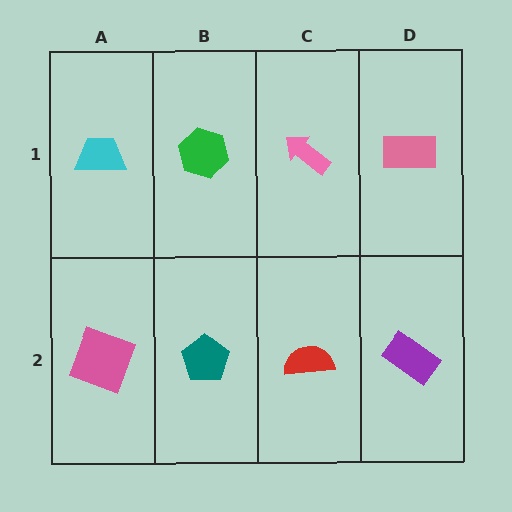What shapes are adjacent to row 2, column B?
A green hexagon (row 1, column B), a pink square (row 2, column A), a red semicircle (row 2, column C).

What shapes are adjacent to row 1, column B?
A teal pentagon (row 2, column B), a cyan trapezoid (row 1, column A), a pink arrow (row 1, column C).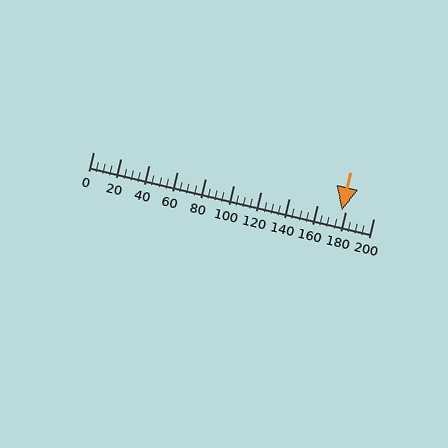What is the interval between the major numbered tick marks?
The major tick marks are spaced 20 units apart.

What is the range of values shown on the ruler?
The ruler shows values from 0 to 200.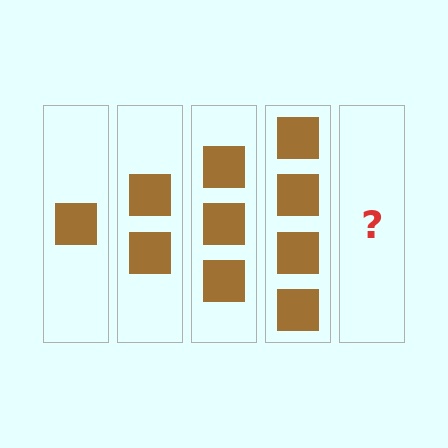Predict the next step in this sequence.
The next step is 5 squares.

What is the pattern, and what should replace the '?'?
The pattern is that each step adds one more square. The '?' should be 5 squares.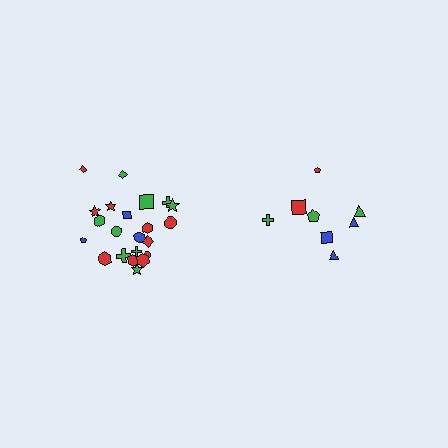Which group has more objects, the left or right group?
The left group.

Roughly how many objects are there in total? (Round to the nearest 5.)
Roughly 30 objects in total.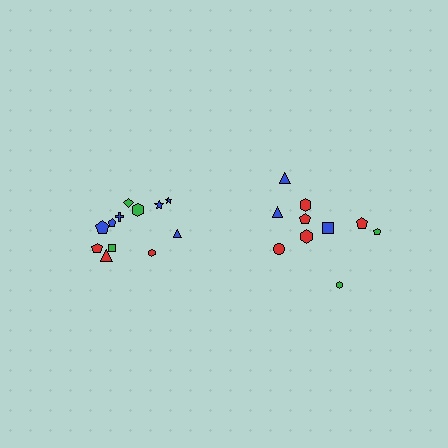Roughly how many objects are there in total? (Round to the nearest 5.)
Roughly 20 objects in total.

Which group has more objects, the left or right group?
The left group.